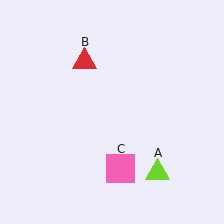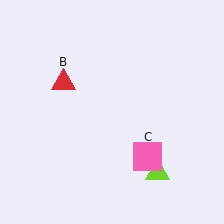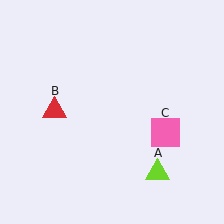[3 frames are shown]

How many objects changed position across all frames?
2 objects changed position: red triangle (object B), pink square (object C).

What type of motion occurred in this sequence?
The red triangle (object B), pink square (object C) rotated counterclockwise around the center of the scene.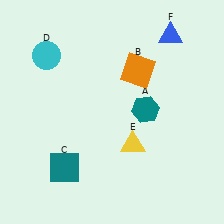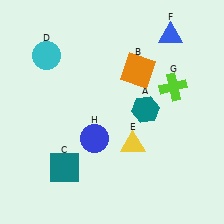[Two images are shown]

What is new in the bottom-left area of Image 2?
A blue circle (H) was added in the bottom-left area of Image 2.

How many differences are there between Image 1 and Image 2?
There are 2 differences between the two images.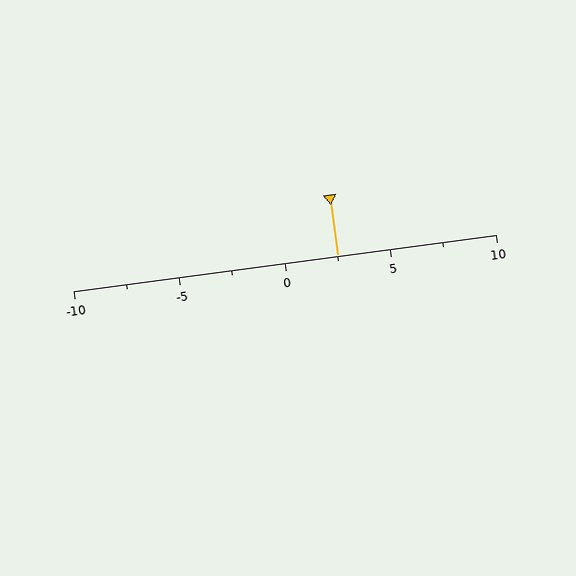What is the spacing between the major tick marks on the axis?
The major ticks are spaced 5 apart.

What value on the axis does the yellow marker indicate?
The marker indicates approximately 2.5.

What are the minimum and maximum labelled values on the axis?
The axis runs from -10 to 10.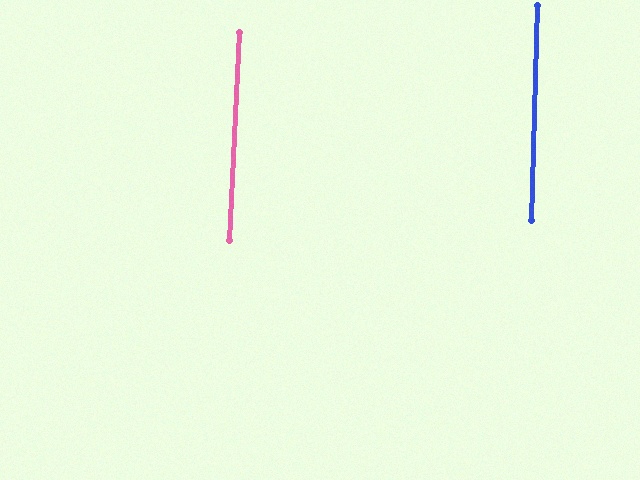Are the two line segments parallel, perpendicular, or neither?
Parallel — their directions differ by only 1.1°.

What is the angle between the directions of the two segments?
Approximately 1 degree.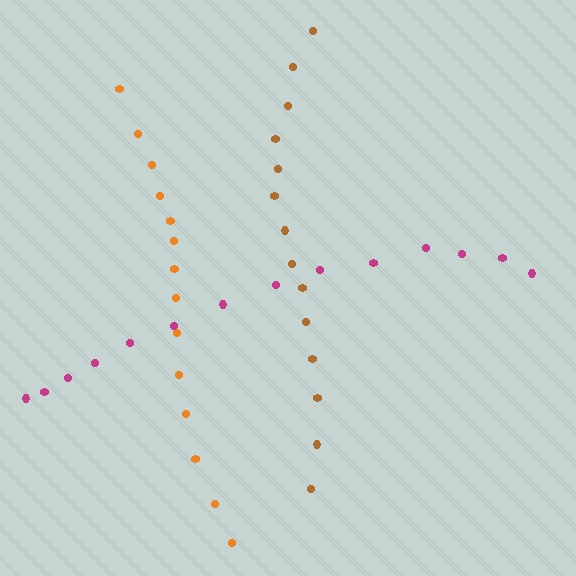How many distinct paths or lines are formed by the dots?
There are 3 distinct paths.